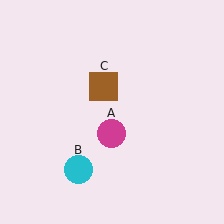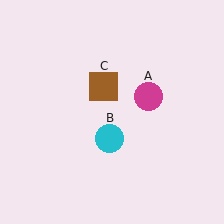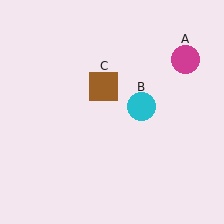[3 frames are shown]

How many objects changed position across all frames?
2 objects changed position: magenta circle (object A), cyan circle (object B).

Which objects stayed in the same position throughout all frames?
Brown square (object C) remained stationary.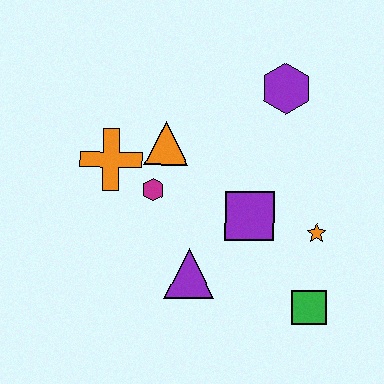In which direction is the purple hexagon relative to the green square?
The purple hexagon is above the green square.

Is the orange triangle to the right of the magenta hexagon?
Yes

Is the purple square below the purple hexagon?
Yes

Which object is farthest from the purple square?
The orange cross is farthest from the purple square.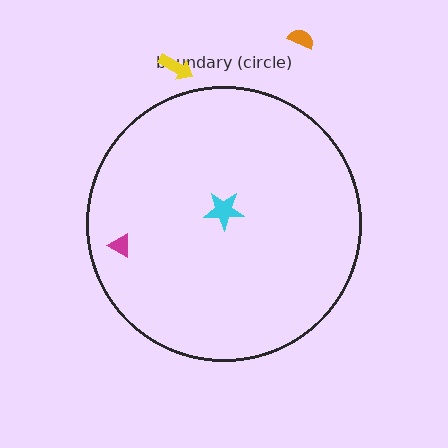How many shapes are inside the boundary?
2 inside, 2 outside.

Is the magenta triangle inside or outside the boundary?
Inside.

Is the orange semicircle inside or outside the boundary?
Outside.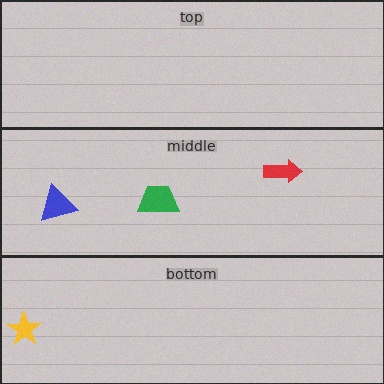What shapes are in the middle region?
The red arrow, the green trapezoid, the blue triangle.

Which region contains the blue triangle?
The middle region.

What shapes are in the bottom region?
The yellow star.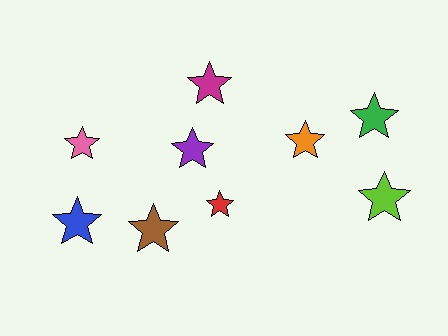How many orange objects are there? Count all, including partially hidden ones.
There is 1 orange object.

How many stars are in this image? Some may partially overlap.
There are 9 stars.